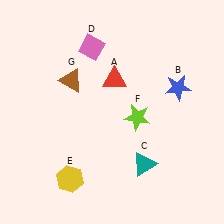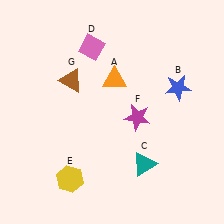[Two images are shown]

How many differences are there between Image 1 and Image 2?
There are 2 differences between the two images.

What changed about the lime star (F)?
In Image 1, F is lime. In Image 2, it changed to magenta.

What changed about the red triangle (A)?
In Image 1, A is red. In Image 2, it changed to orange.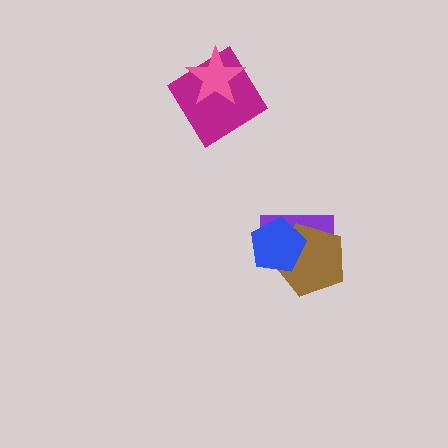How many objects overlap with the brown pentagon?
2 objects overlap with the brown pentagon.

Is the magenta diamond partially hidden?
Yes, it is partially covered by another shape.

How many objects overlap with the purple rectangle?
2 objects overlap with the purple rectangle.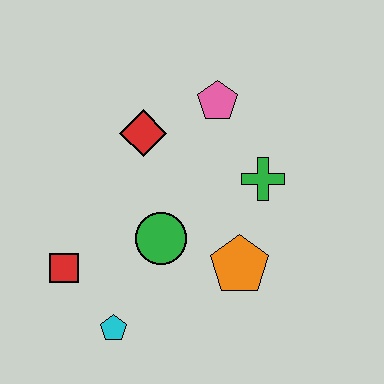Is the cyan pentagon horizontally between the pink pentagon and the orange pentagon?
No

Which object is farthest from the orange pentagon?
The red square is farthest from the orange pentagon.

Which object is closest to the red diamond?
The pink pentagon is closest to the red diamond.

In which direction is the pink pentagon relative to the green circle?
The pink pentagon is above the green circle.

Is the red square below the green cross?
Yes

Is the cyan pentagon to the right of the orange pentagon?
No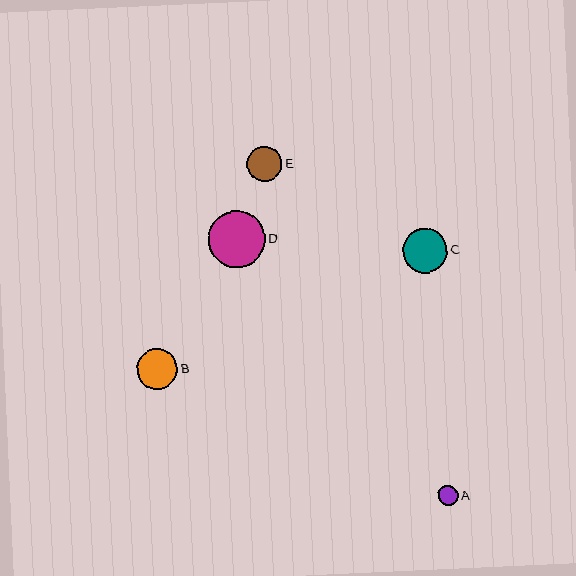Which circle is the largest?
Circle D is the largest with a size of approximately 57 pixels.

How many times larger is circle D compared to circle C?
Circle D is approximately 1.3 times the size of circle C.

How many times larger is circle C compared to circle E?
Circle C is approximately 1.2 times the size of circle E.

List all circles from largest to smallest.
From largest to smallest: D, C, B, E, A.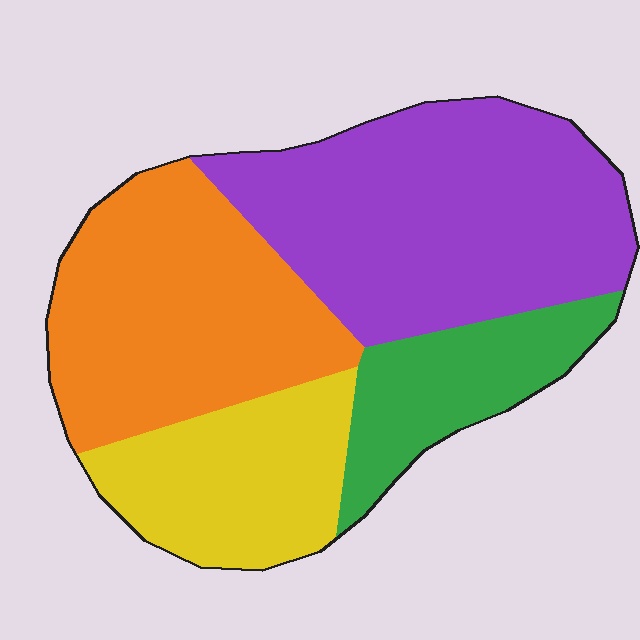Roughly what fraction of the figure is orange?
Orange takes up about one third (1/3) of the figure.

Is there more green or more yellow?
Yellow.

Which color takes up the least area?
Green, at roughly 15%.